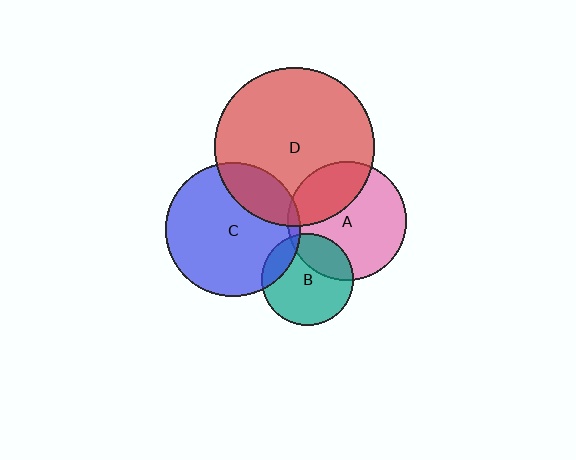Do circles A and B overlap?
Yes.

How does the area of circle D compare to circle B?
Approximately 3.0 times.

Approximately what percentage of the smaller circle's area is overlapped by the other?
Approximately 30%.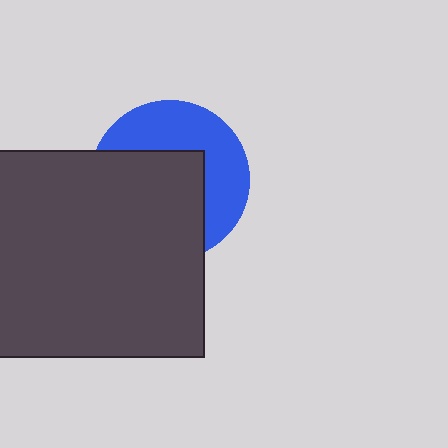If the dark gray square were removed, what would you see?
You would see the complete blue circle.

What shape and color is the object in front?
The object in front is a dark gray square.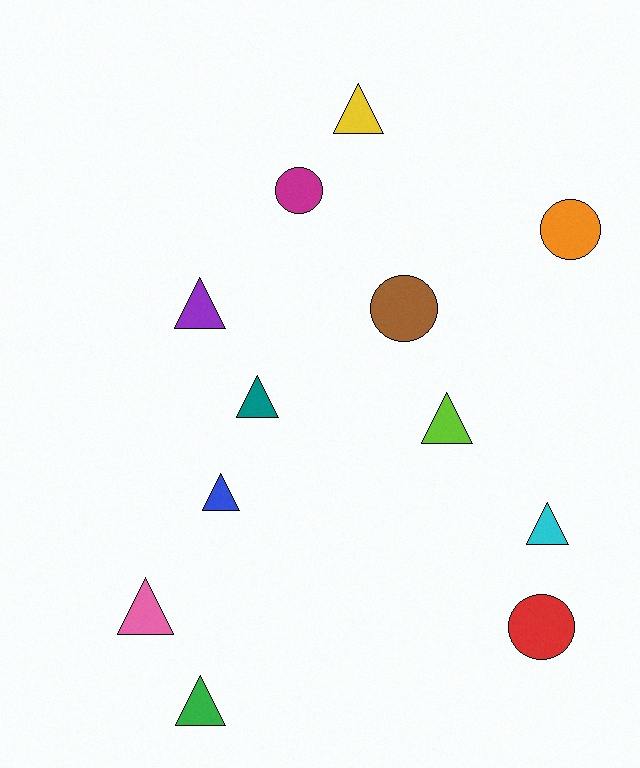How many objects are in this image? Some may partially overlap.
There are 12 objects.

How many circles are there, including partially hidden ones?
There are 4 circles.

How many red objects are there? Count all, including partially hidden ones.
There is 1 red object.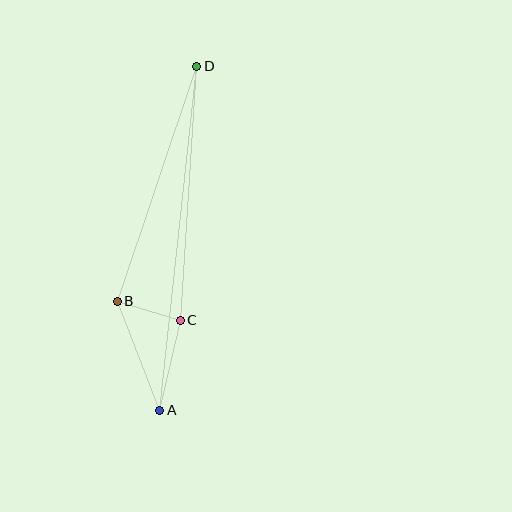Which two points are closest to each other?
Points B and C are closest to each other.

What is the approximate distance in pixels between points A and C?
The distance between A and C is approximately 92 pixels.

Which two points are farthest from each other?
Points A and D are farthest from each other.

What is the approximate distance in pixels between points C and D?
The distance between C and D is approximately 255 pixels.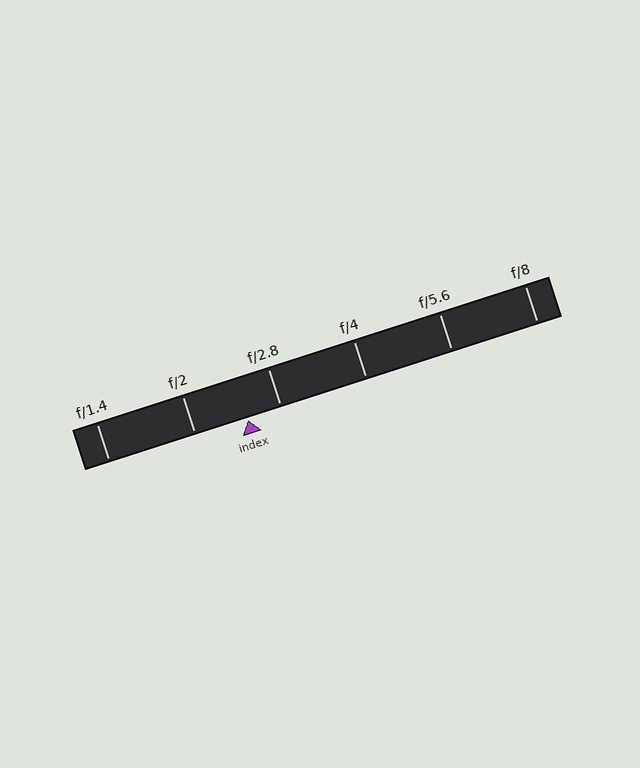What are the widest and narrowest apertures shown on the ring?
The widest aperture shown is f/1.4 and the narrowest is f/8.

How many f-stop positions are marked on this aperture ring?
There are 6 f-stop positions marked.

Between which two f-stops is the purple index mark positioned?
The index mark is between f/2 and f/2.8.